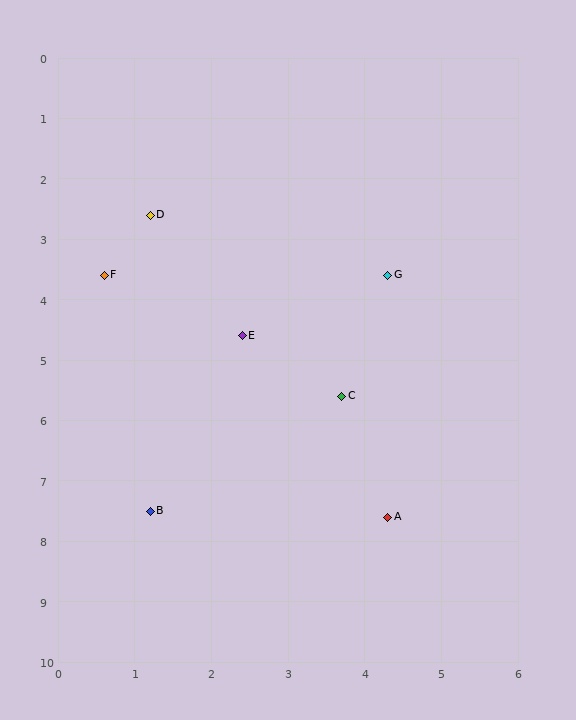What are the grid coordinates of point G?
Point G is at approximately (4.3, 3.6).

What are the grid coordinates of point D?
Point D is at approximately (1.2, 2.6).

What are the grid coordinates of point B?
Point B is at approximately (1.2, 7.5).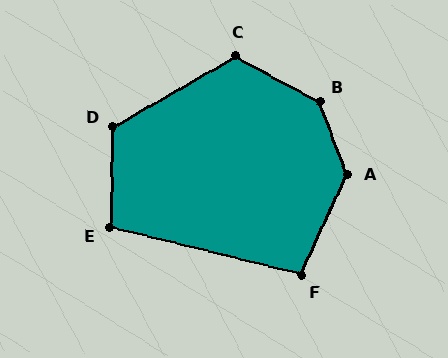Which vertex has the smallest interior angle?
F, at approximately 101 degrees.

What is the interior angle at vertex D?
Approximately 121 degrees (obtuse).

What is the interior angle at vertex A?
Approximately 135 degrees (obtuse).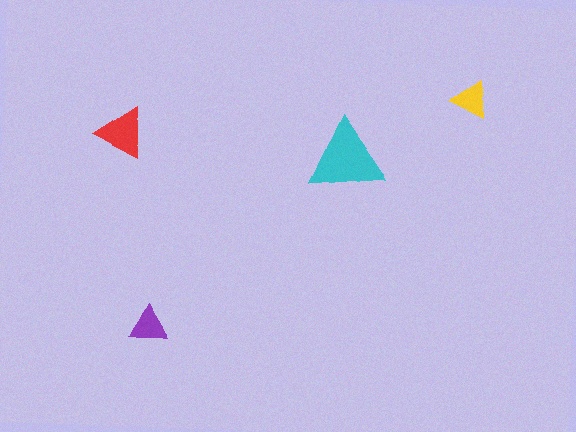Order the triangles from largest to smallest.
the cyan one, the red one, the purple one, the yellow one.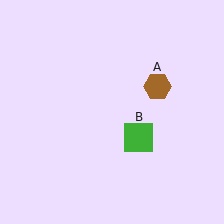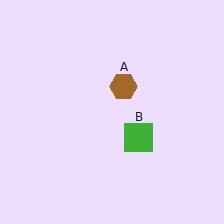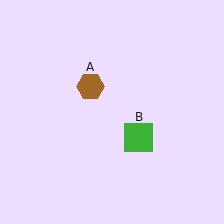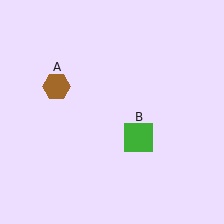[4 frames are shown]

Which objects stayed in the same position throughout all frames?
Green square (object B) remained stationary.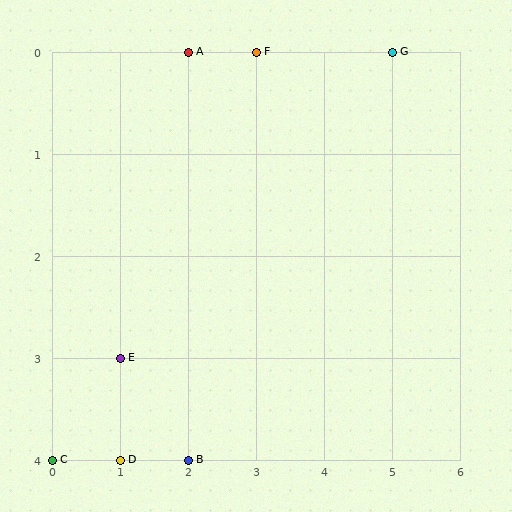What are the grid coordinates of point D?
Point D is at grid coordinates (1, 4).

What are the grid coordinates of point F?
Point F is at grid coordinates (3, 0).